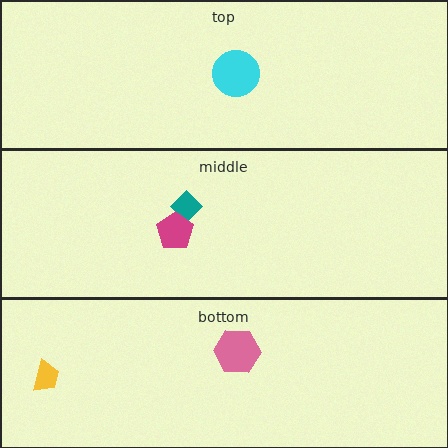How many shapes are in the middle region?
2.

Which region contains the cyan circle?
The top region.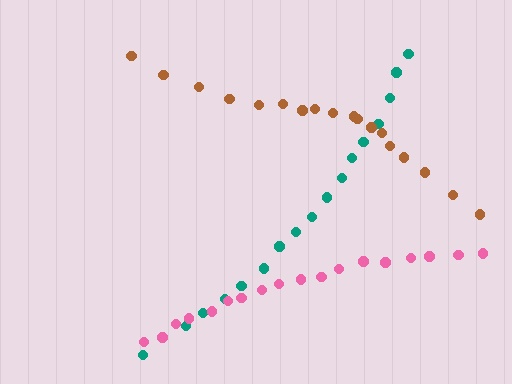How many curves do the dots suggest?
There are 3 distinct paths.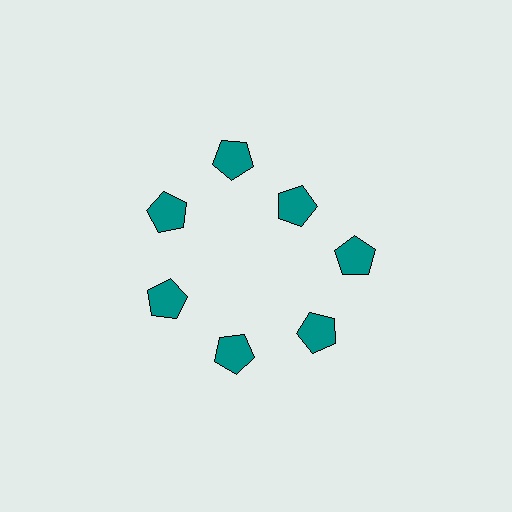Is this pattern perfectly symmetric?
No. The 7 teal pentagons are arranged in a ring, but one element near the 1 o'clock position is pulled inward toward the center, breaking the 7-fold rotational symmetry.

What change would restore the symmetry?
The symmetry would be restored by moving it outward, back onto the ring so that all 7 pentagons sit at equal angles and equal distance from the center.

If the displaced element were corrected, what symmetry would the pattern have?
It would have 7-fold rotational symmetry — the pattern would map onto itself every 51 degrees.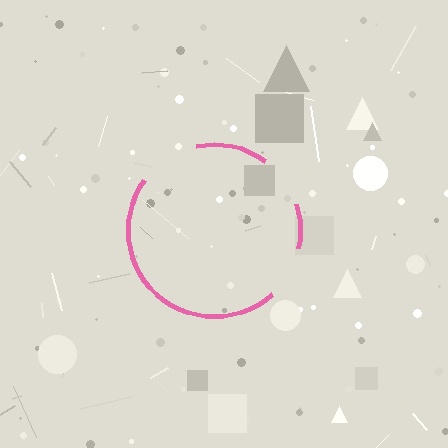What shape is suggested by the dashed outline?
The dashed outline suggests a circle.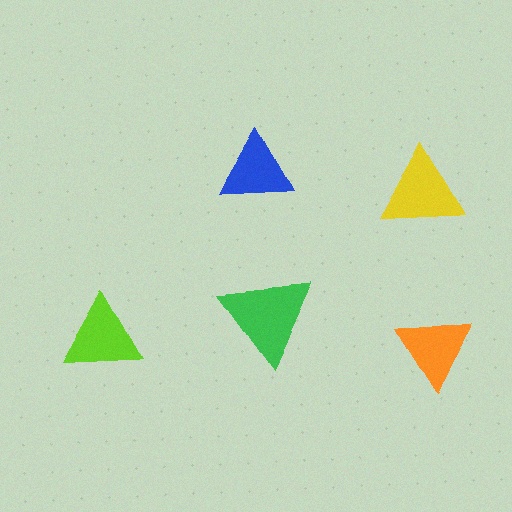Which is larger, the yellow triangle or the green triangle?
The green one.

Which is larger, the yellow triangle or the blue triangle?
The yellow one.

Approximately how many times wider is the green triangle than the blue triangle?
About 1.5 times wider.